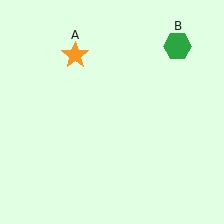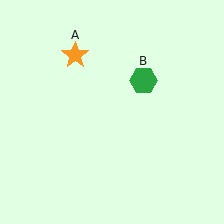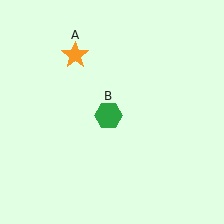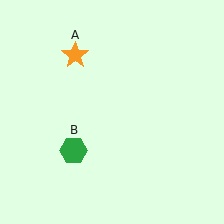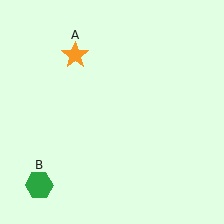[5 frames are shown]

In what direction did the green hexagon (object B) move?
The green hexagon (object B) moved down and to the left.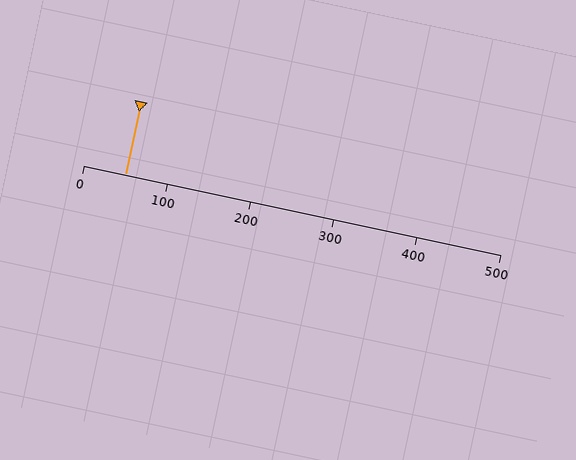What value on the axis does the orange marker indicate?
The marker indicates approximately 50.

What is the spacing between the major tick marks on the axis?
The major ticks are spaced 100 apart.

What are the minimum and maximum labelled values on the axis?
The axis runs from 0 to 500.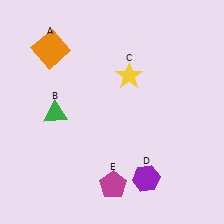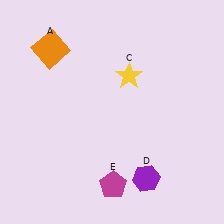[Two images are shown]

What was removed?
The green triangle (B) was removed in Image 2.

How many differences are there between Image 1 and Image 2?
There is 1 difference between the two images.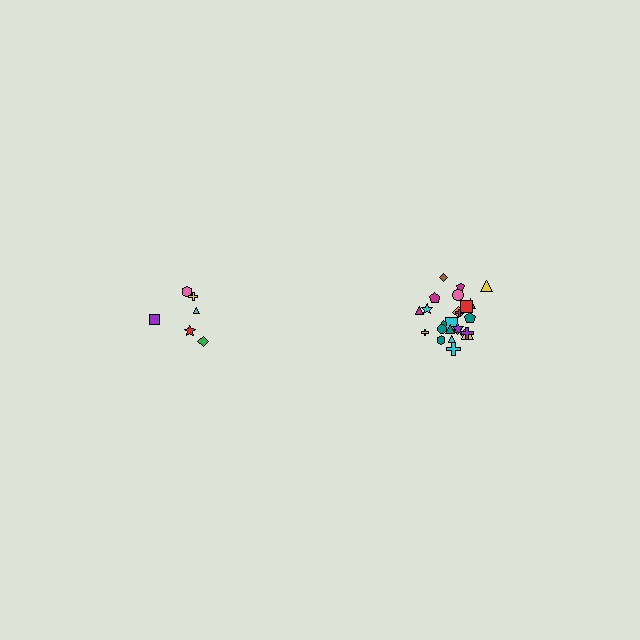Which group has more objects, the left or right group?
The right group.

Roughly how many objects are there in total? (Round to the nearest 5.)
Roughly 30 objects in total.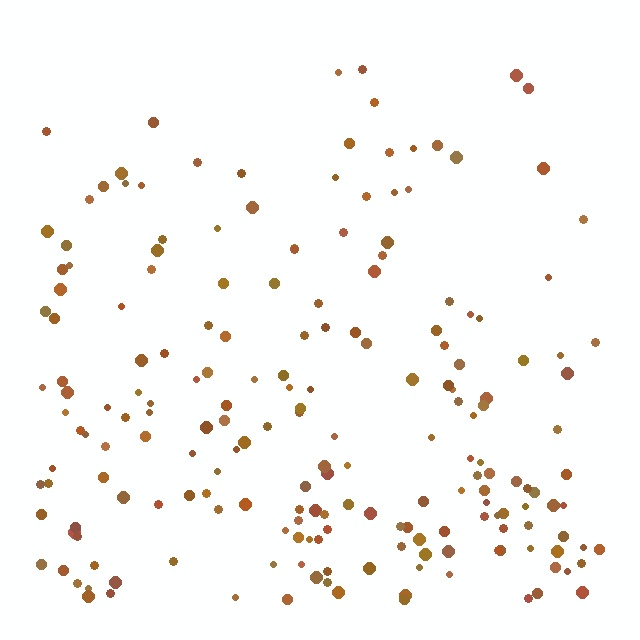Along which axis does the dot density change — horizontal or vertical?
Vertical.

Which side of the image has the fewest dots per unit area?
The top.